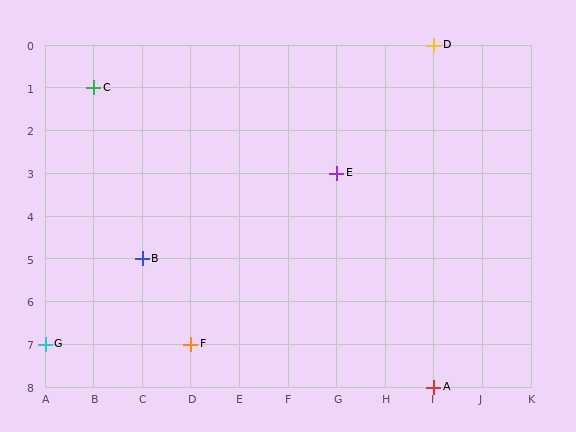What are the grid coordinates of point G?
Point G is at grid coordinates (A, 7).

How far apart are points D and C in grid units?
Points D and C are 7 columns and 1 row apart (about 7.1 grid units diagonally).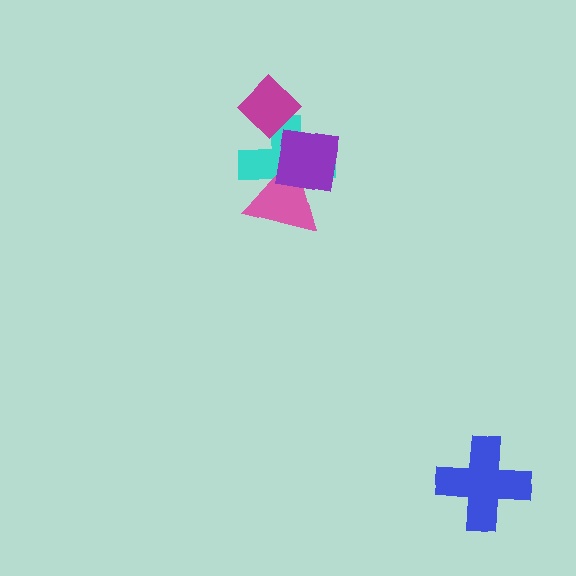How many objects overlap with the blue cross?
0 objects overlap with the blue cross.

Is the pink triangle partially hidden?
Yes, it is partially covered by another shape.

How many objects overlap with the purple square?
2 objects overlap with the purple square.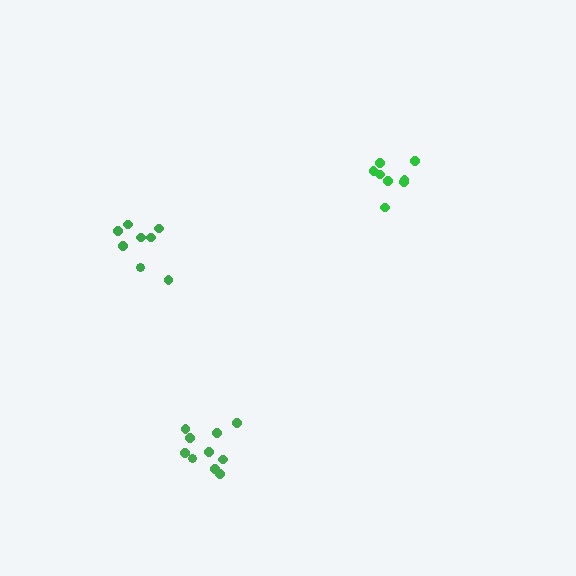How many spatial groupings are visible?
There are 3 spatial groupings.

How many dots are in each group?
Group 1: 8 dots, Group 2: 8 dots, Group 3: 10 dots (26 total).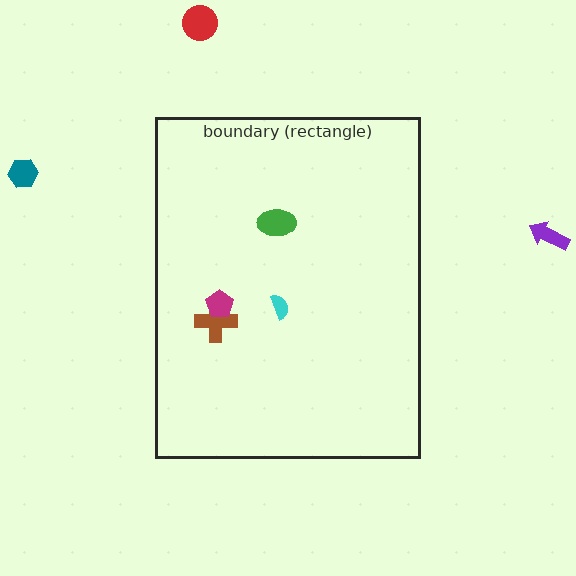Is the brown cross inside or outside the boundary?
Inside.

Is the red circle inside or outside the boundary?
Outside.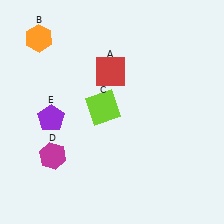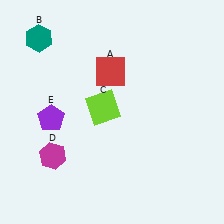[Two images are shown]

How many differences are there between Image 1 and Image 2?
There is 1 difference between the two images.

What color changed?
The hexagon (B) changed from orange in Image 1 to teal in Image 2.